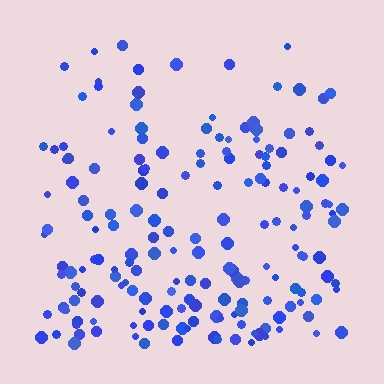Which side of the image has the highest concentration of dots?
The bottom.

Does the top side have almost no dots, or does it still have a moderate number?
Still a moderate number, just noticeably fewer than the bottom.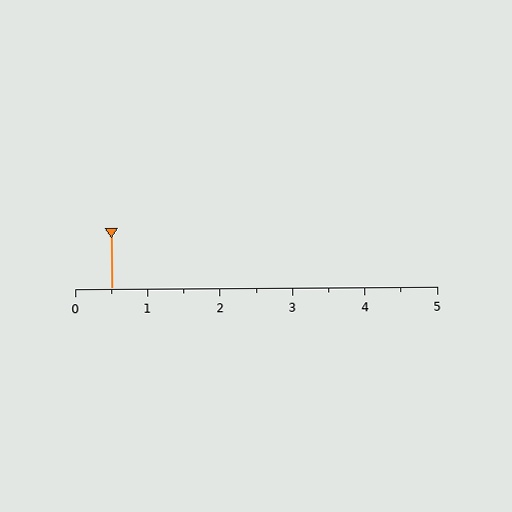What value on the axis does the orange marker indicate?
The marker indicates approximately 0.5.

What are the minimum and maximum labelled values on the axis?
The axis runs from 0 to 5.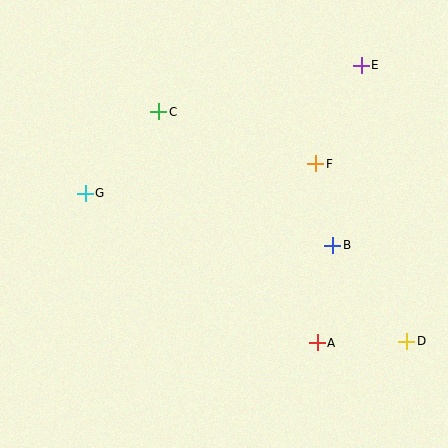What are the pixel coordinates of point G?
Point G is at (85, 193).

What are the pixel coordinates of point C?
Point C is at (159, 112).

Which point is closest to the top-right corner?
Point E is closest to the top-right corner.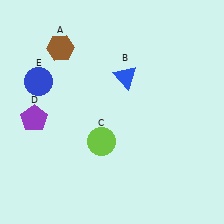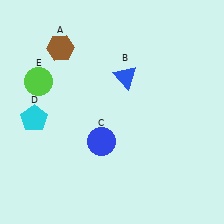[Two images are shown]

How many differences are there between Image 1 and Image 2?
There are 3 differences between the two images.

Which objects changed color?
C changed from lime to blue. D changed from purple to cyan. E changed from blue to lime.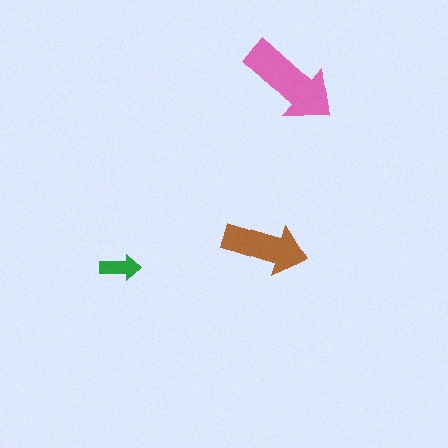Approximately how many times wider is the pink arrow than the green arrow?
About 2.5 times wider.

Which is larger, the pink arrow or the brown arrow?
The pink one.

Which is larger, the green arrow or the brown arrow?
The brown one.